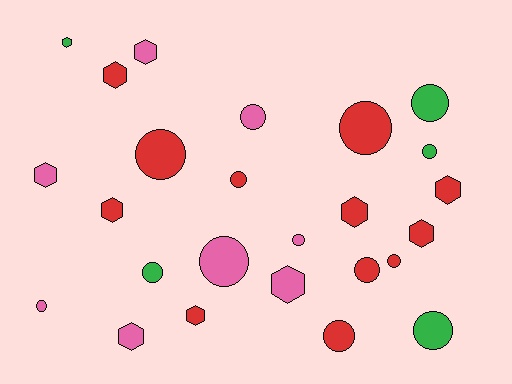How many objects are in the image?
There are 25 objects.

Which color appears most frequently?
Red, with 12 objects.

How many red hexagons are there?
There are 6 red hexagons.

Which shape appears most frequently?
Circle, with 14 objects.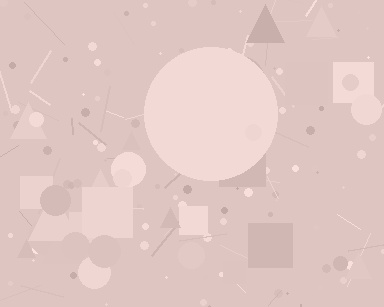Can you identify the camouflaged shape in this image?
The camouflaged shape is a circle.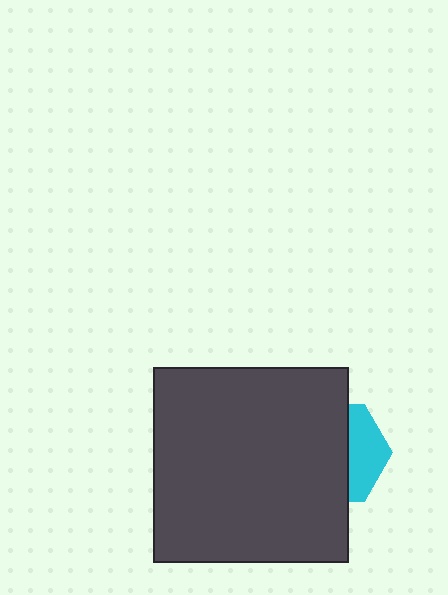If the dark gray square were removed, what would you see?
You would see the complete cyan hexagon.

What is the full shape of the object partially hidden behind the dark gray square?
The partially hidden object is a cyan hexagon.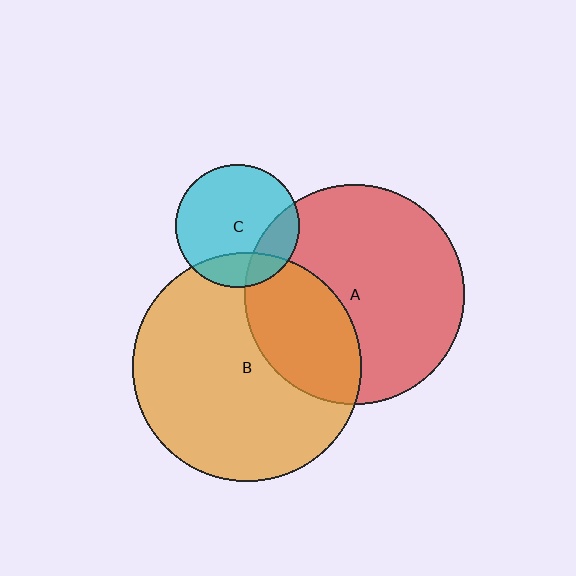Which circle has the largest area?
Circle B (orange).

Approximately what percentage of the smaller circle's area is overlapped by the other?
Approximately 30%.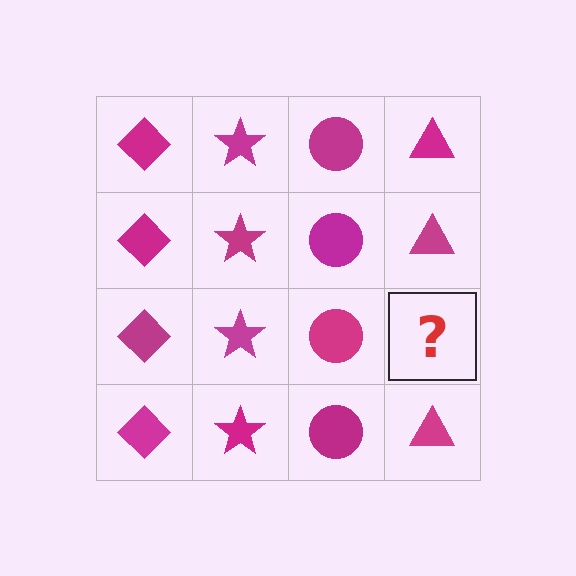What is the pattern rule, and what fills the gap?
The rule is that each column has a consistent shape. The gap should be filled with a magenta triangle.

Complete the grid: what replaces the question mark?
The question mark should be replaced with a magenta triangle.